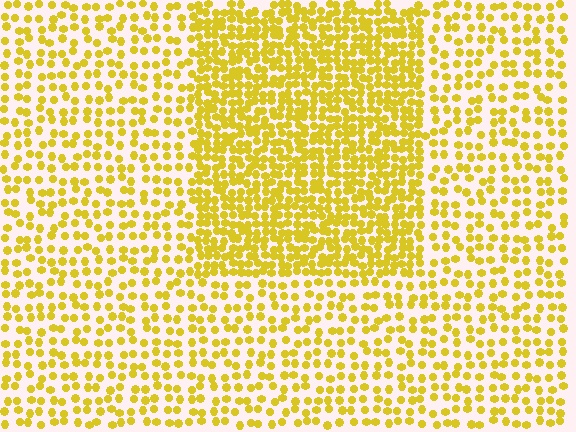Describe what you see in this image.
The image contains small yellow elements arranged at two different densities. A rectangle-shaped region is visible where the elements are more densely packed than the surrounding area.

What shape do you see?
I see a rectangle.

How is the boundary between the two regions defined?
The boundary is defined by a change in element density (approximately 2.0x ratio). All elements are the same color, size, and shape.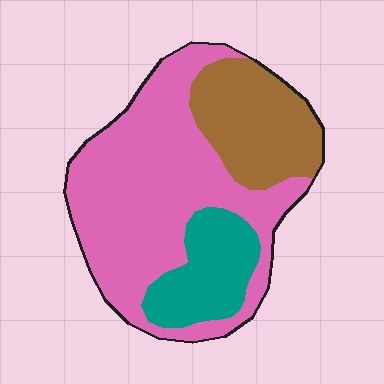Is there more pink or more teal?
Pink.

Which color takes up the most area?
Pink, at roughly 60%.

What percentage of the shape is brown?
Brown takes up about one quarter (1/4) of the shape.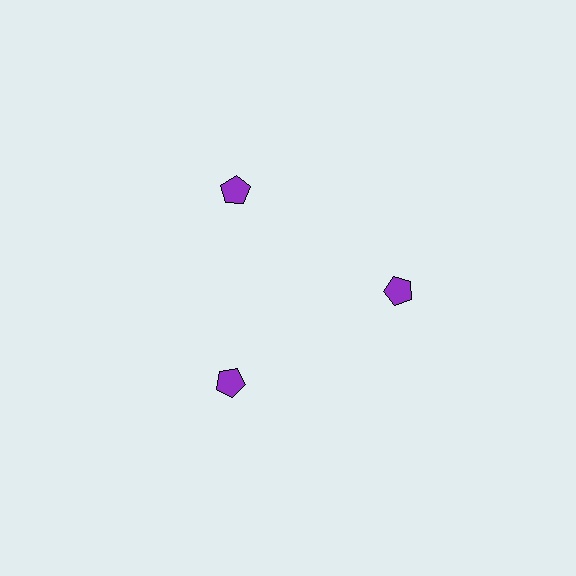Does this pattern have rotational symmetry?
Yes, this pattern has 3-fold rotational symmetry. It looks the same after rotating 120 degrees around the center.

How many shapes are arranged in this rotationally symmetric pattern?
There are 3 shapes, arranged in 3 groups of 1.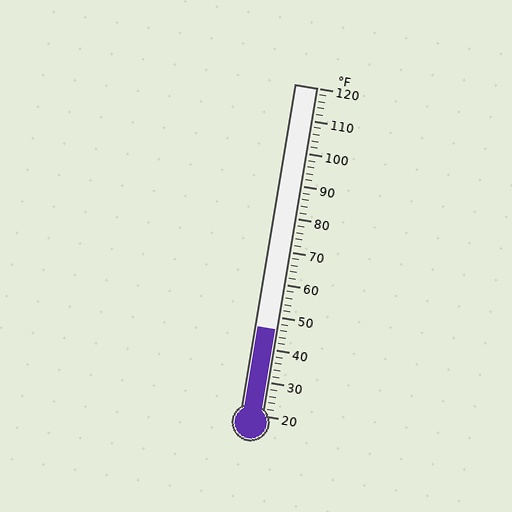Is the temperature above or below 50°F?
The temperature is below 50°F.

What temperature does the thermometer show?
The thermometer shows approximately 46°F.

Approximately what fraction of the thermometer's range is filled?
The thermometer is filled to approximately 25% of its range.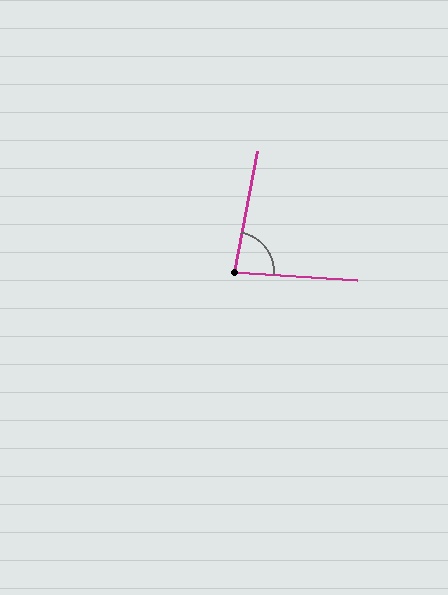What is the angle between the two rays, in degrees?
Approximately 83 degrees.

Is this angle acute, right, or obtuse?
It is acute.